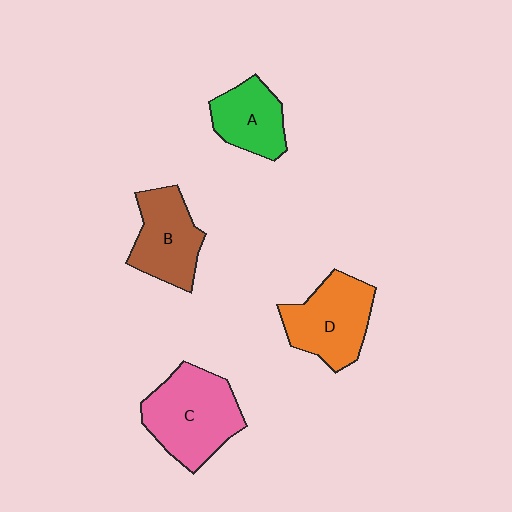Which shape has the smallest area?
Shape A (green).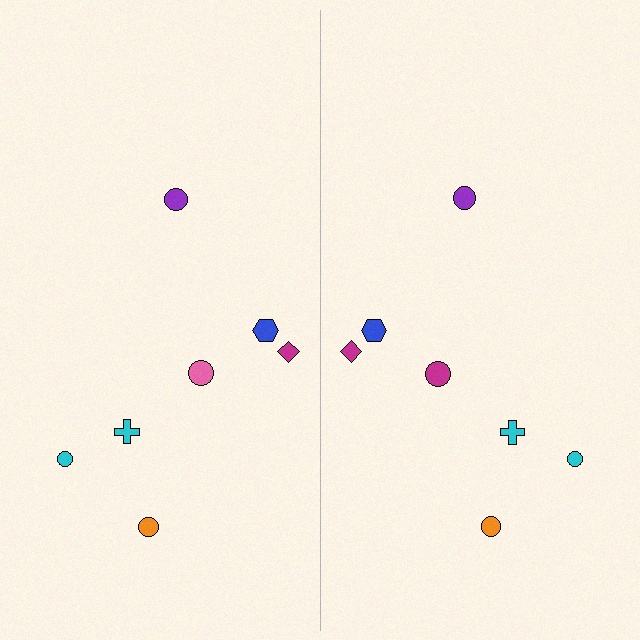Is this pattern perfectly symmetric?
No, the pattern is not perfectly symmetric. The magenta circle on the right side breaks the symmetry — its mirror counterpart is pink.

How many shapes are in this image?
There are 14 shapes in this image.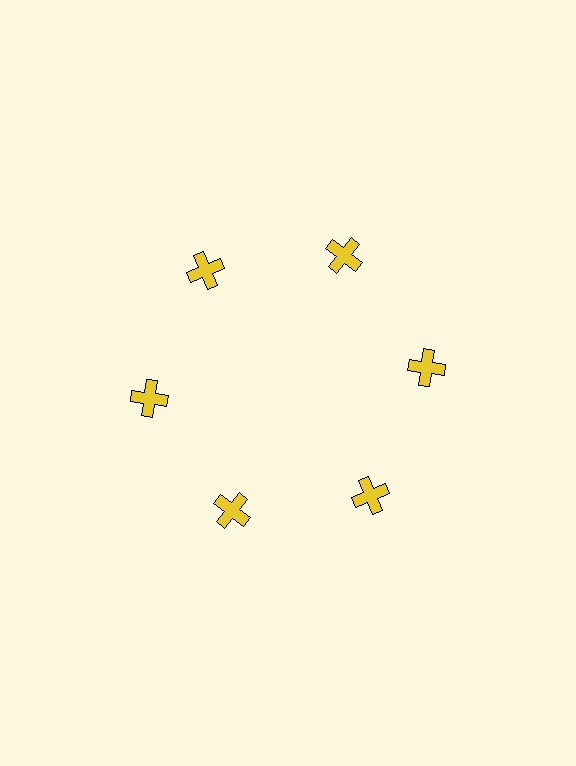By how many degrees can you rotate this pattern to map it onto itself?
The pattern maps onto itself every 60 degrees of rotation.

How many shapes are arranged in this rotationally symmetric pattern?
There are 6 shapes, arranged in 6 groups of 1.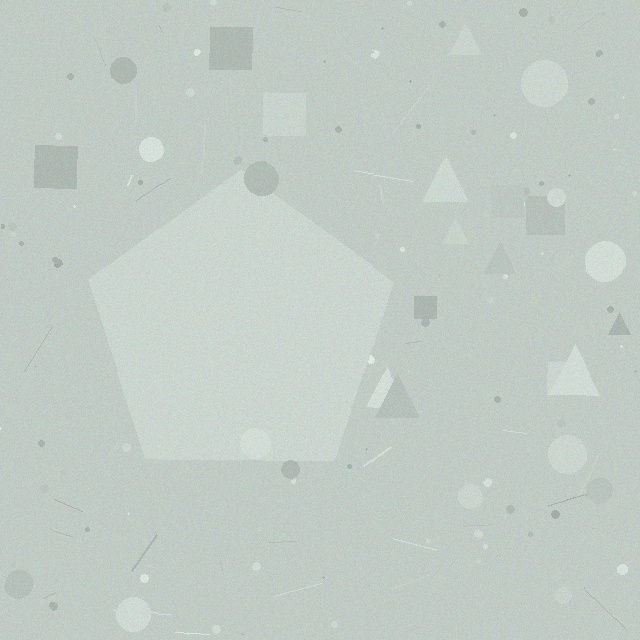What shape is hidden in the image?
A pentagon is hidden in the image.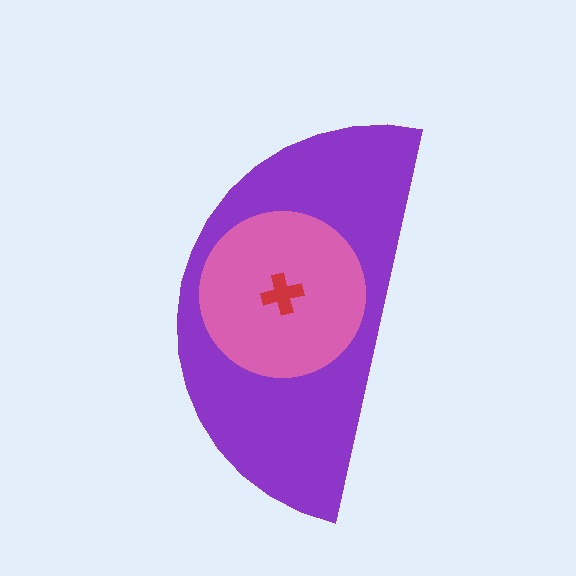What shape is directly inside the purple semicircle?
The pink circle.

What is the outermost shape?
The purple semicircle.